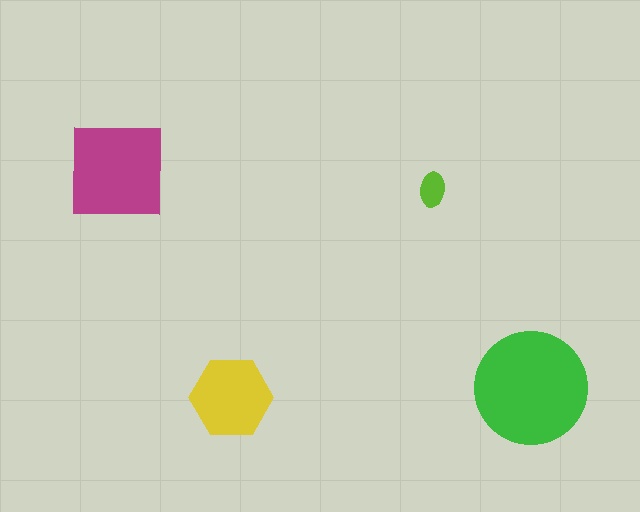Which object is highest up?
The magenta square is topmost.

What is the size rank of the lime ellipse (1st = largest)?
4th.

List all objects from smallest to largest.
The lime ellipse, the yellow hexagon, the magenta square, the green circle.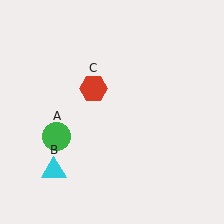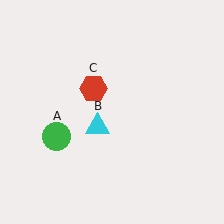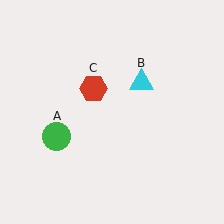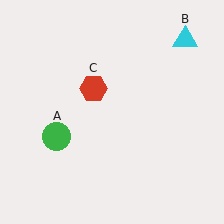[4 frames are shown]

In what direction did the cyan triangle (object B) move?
The cyan triangle (object B) moved up and to the right.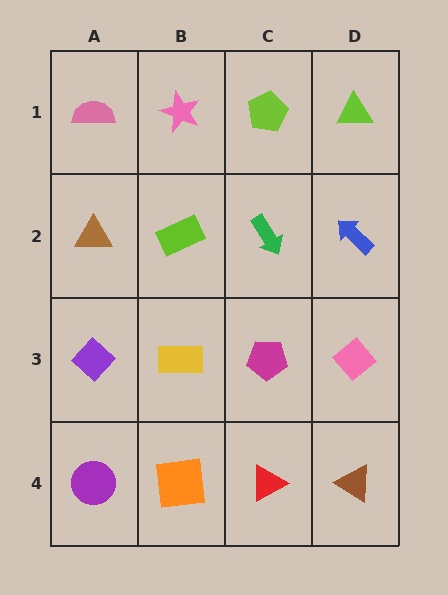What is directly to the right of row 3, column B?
A magenta pentagon.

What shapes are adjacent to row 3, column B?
A lime rectangle (row 2, column B), an orange square (row 4, column B), a purple diamond (row 3, column A), a magenta pentagon (row 3, column C).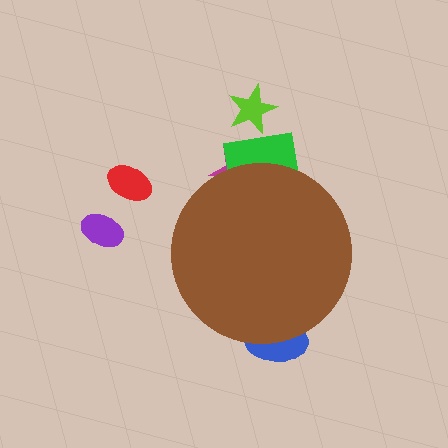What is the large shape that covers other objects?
A brown circle.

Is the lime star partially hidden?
No, the lime star is fully visible.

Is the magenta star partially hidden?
Yes, the magenta star is partially hidden behind the brown circle.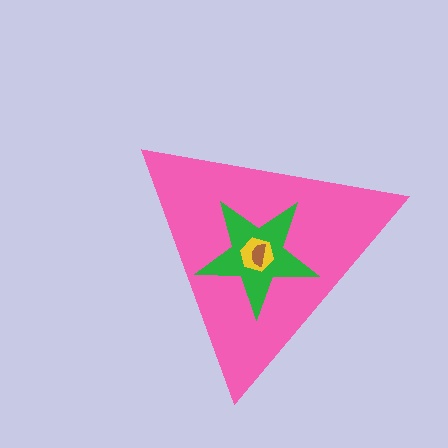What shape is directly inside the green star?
The yellow hexagon.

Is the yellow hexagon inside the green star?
Yes.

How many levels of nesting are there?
4.